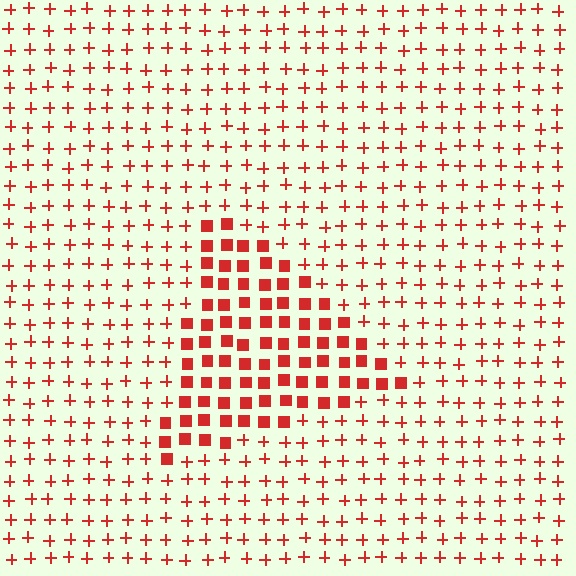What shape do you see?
I see a triangle.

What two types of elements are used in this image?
The image uses squares inside the triangle region and plus signs outside it.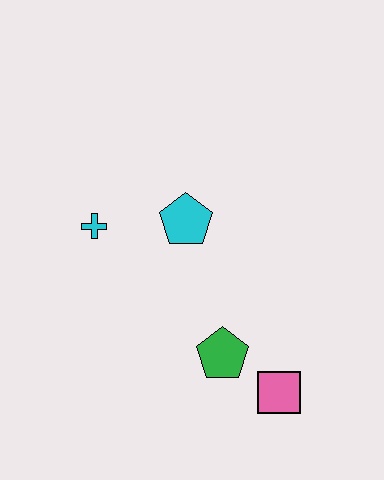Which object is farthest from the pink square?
The cyan cross is farthest from the pink square.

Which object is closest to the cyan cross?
The cyan pentagon is closest to the cyan cross.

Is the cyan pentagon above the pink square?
Yes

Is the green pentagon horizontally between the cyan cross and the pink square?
Yes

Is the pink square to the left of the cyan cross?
No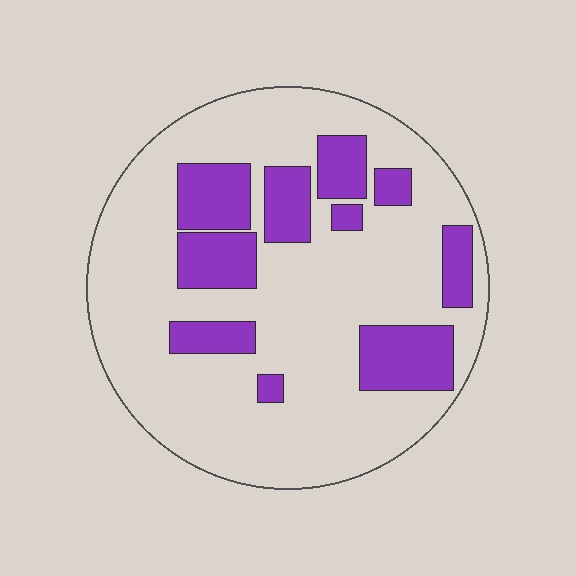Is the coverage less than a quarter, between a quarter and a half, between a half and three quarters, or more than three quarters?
Less than a quarter.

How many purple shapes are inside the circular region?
10.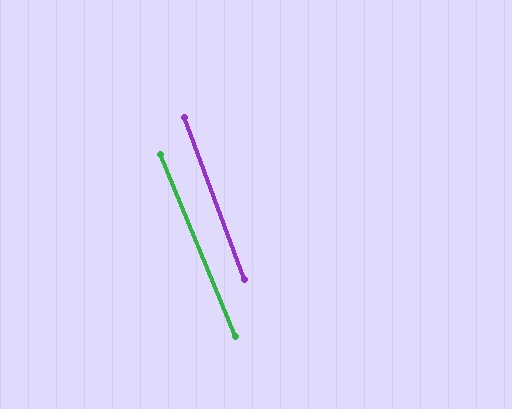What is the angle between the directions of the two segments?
Approximately 2 degrees.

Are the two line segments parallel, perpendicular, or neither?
Parallel — their directions differ by only 2.0°.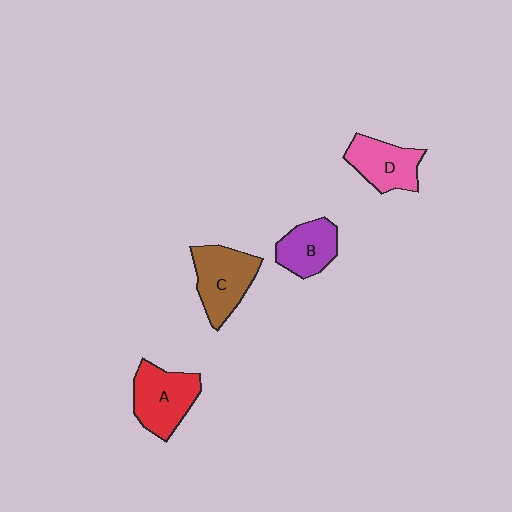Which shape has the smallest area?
Shape B (purple).